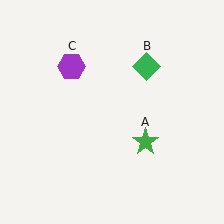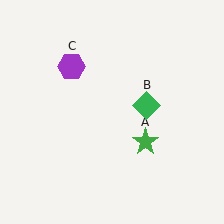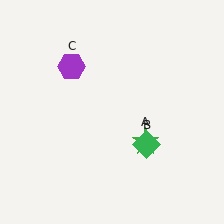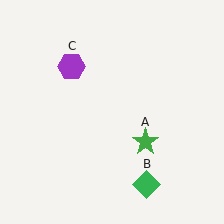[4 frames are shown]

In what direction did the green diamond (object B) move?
The green diamond (object B) moved down.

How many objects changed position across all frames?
1 object changed position: green diamond (object B).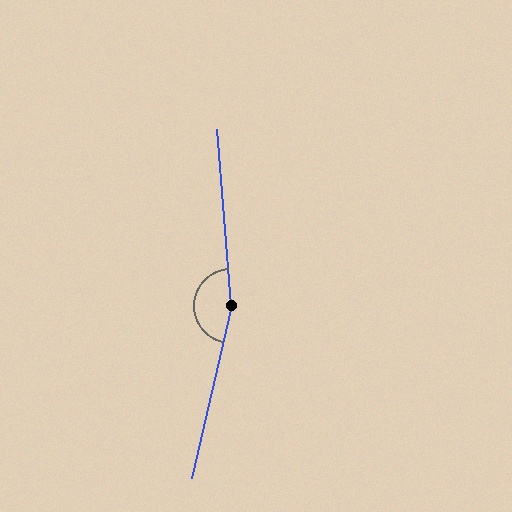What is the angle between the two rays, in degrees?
Approximately 163 degrees.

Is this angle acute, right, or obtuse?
It is obtuse.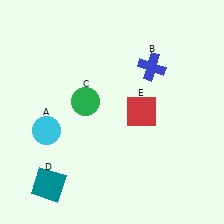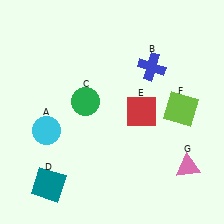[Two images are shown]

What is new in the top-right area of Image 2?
A lime square (F) was added in the top-right area of Image 2.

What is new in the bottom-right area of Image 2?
A pink triangle (G) was added in the bottom-right area of Image 2.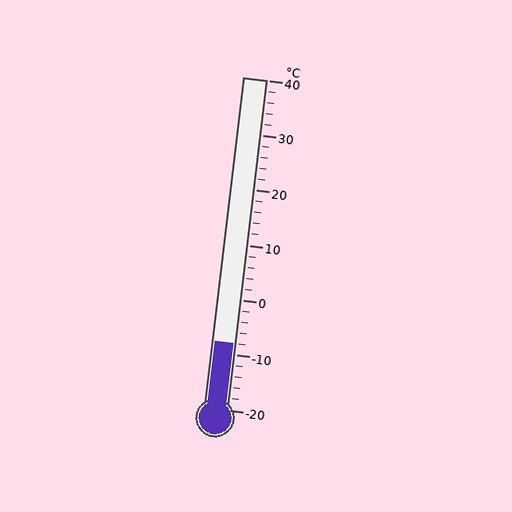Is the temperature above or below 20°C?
The temperature is below 20°C.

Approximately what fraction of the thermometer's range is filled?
The thermometer is filled to approximately 20% of its range.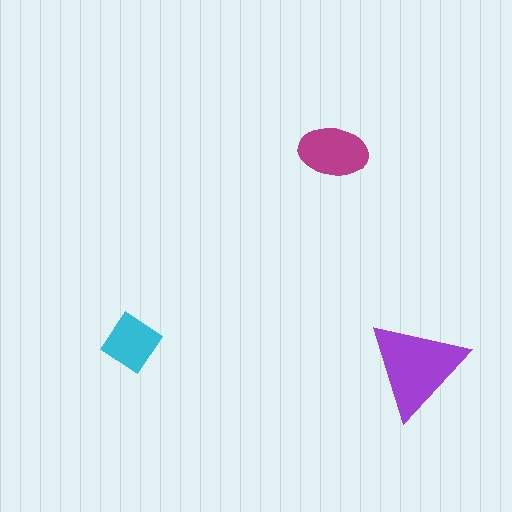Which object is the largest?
The purple triangle.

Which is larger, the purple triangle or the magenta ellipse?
The purple triangle.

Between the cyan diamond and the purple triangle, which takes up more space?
The purple triangle.